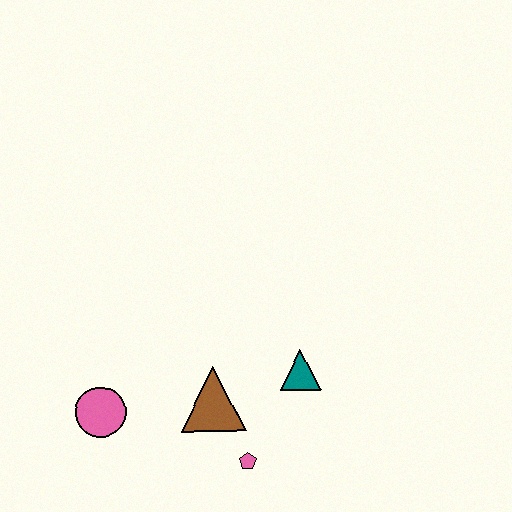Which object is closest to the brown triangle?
The pink pentagon is closest to the brown triangle.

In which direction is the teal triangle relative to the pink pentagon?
The teal triangle is above the pink pentagon.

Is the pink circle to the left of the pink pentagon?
Yes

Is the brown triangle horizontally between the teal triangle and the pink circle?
Yes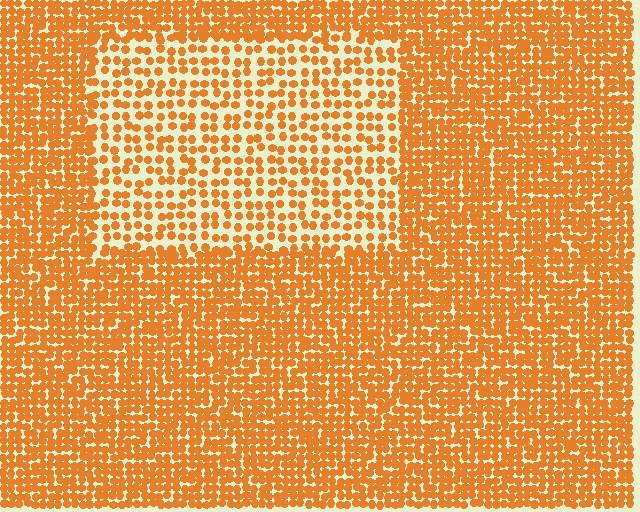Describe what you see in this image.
The image contains small orange elements arranged at two different densities. A rectangle-shaped region is visible where the elements are less densely packed than the surrounding area.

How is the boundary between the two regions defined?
The boundary is defined by a change in element density (approximately 2.0x ratio). All elements are the same color, size, and shape.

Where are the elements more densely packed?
The elements are more densely packed outside the rectangle boundary.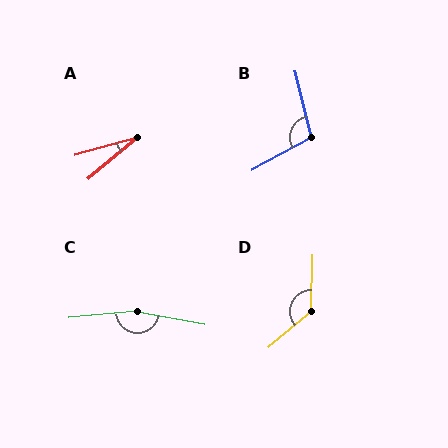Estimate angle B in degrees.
Approximately 105 degrees.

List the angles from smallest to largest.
A (24°), B (105°), D (131°), C (164°).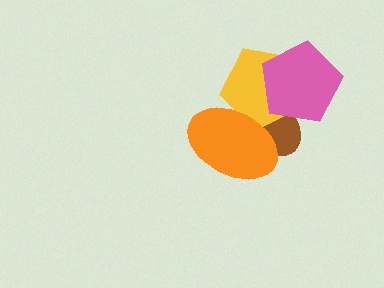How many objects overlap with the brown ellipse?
3 objects overlap with the brown ellipse.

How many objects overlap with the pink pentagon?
2 objects overlap with the pink pentagon.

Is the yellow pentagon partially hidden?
Yes, it is partially covered by another shape.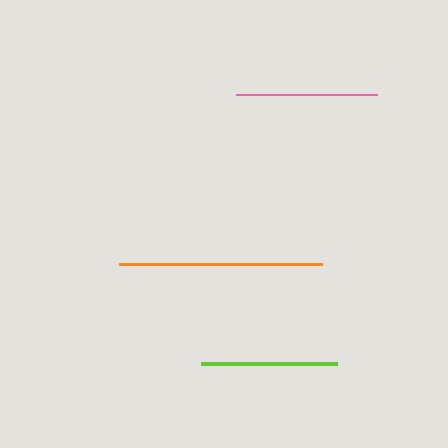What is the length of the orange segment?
The orange segment is approximately 204 pixels long.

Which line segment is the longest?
The orange line is the longest at approximately 204 pixels.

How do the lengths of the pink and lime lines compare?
The pink and lime lines are approximately the same length.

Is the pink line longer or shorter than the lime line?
The pink line is longer than the lime line.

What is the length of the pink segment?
The pink segment is approximately 141 pixels long.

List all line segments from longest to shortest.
From longest to shortest: orange, pink, lime.